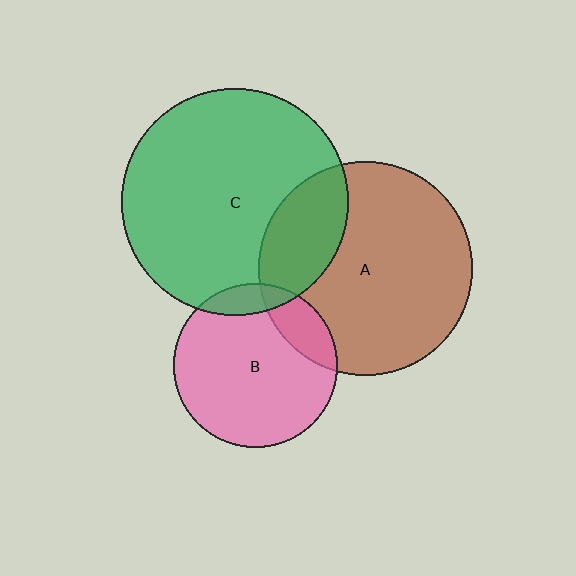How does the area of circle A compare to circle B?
Approximately 1.7 times.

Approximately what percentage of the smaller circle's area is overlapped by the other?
Approximately 15%.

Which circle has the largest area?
Circle C (green).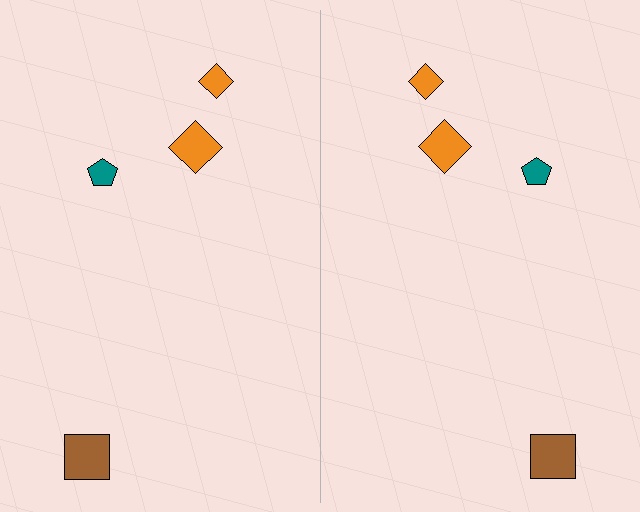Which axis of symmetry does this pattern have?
The pattern has a vertical axis of symmetry running through the center of the image.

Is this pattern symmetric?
Yes, this pattern has bilateral (reflection) symmetry.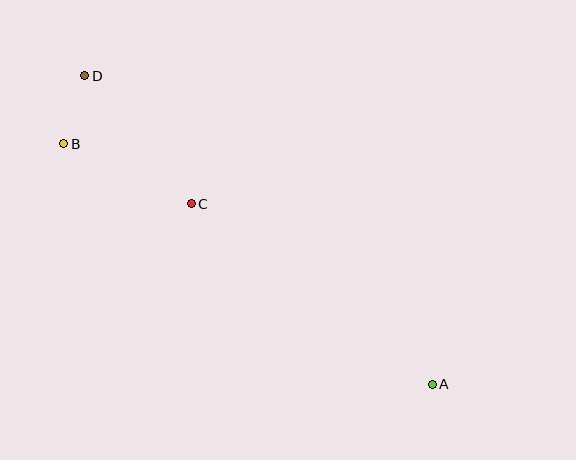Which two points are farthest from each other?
Points A and D are farthest from each other.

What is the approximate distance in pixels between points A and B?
The distance between A and B is approximately 440 pixels.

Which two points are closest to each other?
Points B and D are closest to each other.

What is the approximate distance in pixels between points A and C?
The distance between A and C is approximately 301 pixels.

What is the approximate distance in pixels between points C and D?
The distance between C and D is approximately 166 pixels.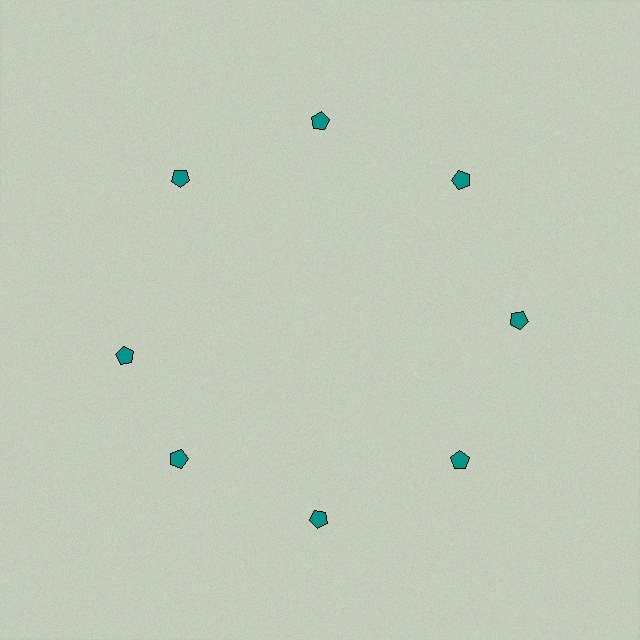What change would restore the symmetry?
The symmetry would be restored by rotating it back into even spacing with its neighbors so that all 8 pentagons sit at equal angles and equal distance from the center.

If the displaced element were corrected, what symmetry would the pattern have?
It would have 8-fold rotational symmetry — the pattern would map onto itself every 45 degrees.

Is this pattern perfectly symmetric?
No. The 8 teal pentagons are arranged in a ring, but one element near the 9 o'clock position is rotated out of alignment along the ring, breaking the 8-fold rotational symmetry.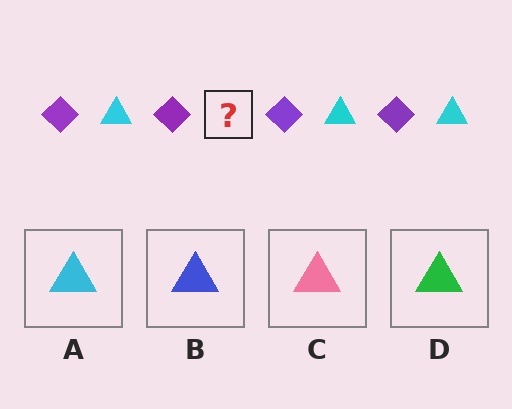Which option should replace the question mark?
Option A.